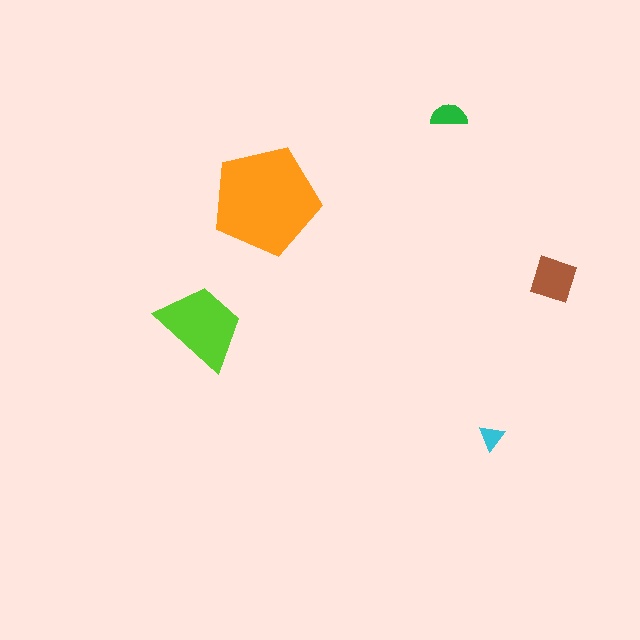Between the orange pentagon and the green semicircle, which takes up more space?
The orange pentagon.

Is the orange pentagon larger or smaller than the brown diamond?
Larger.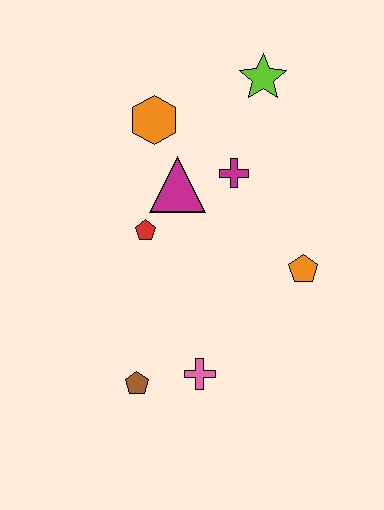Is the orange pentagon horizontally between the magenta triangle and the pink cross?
No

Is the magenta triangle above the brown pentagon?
Yes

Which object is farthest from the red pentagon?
The lime star is farthest from the red pentagon.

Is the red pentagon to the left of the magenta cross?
Yes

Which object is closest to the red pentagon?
The magenta triangle is closest to the red pentagon.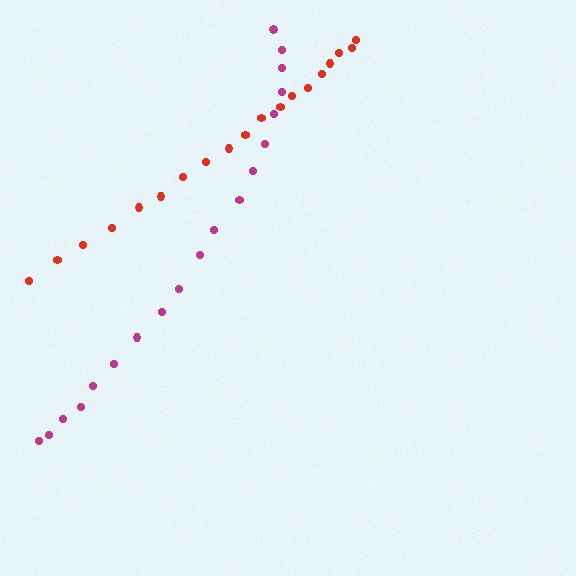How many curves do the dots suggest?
There are 2 distinct paths.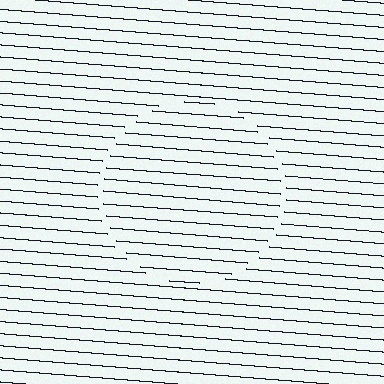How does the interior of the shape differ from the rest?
The interior of the shape contains the same grating, shifted by half a period — the contour is defined by the phase discontinuity where line-ends from the inner and outer gratings abut.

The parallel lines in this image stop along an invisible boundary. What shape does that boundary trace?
An illusory circle. The interior of the shape contains the same grating, shifted by half a period — the contour is defined by the phase discontinuity where line-ends from the inner and outer gratings abut.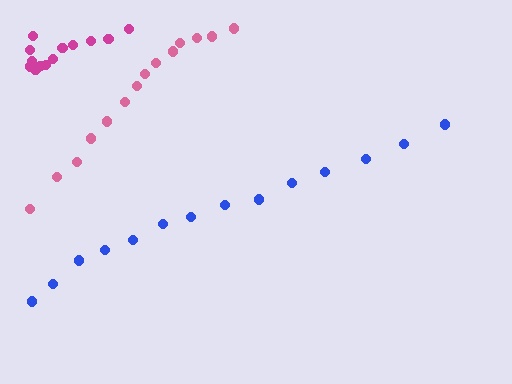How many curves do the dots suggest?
There are 3 distinct paths.